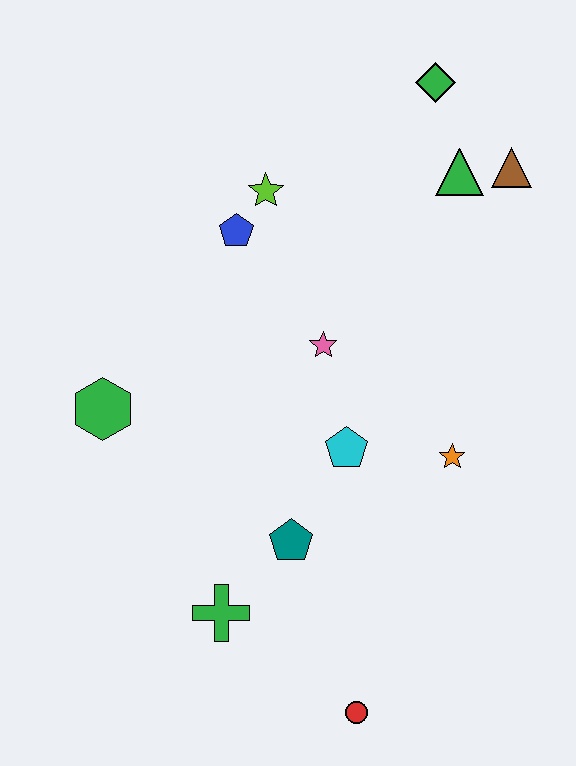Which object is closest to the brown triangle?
The green triangle is closest to the brown triangle.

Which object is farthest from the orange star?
The green diamond is farthest from the orange star.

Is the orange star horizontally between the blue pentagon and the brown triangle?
Yes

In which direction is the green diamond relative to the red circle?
The green diamond is above the red circle.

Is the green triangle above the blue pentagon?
Yes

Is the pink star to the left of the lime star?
No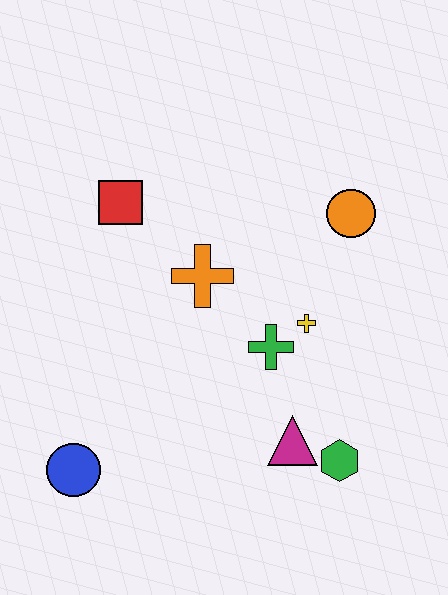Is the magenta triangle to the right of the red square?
Yes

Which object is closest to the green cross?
The yellow cross is closest to the green cross.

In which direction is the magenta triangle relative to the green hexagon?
The magenta triangle is to the left of the green hexagon.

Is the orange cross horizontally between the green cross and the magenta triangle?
No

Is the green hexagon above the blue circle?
Yes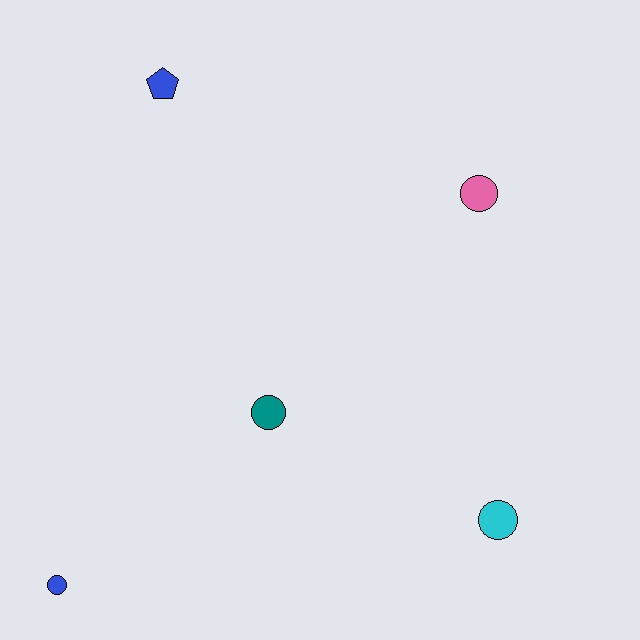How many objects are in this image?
There are 5 objects.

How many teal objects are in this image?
There is 1 teal object.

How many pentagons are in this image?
There is 1 pentagon.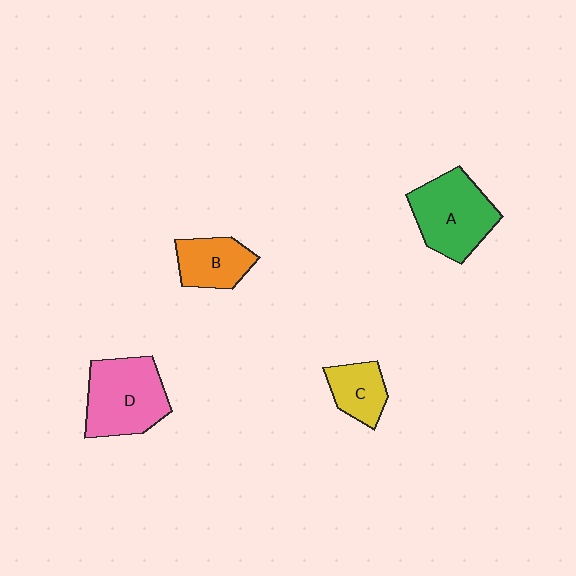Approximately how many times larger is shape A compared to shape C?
Approximately 1.9 times.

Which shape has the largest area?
Shape D (pink).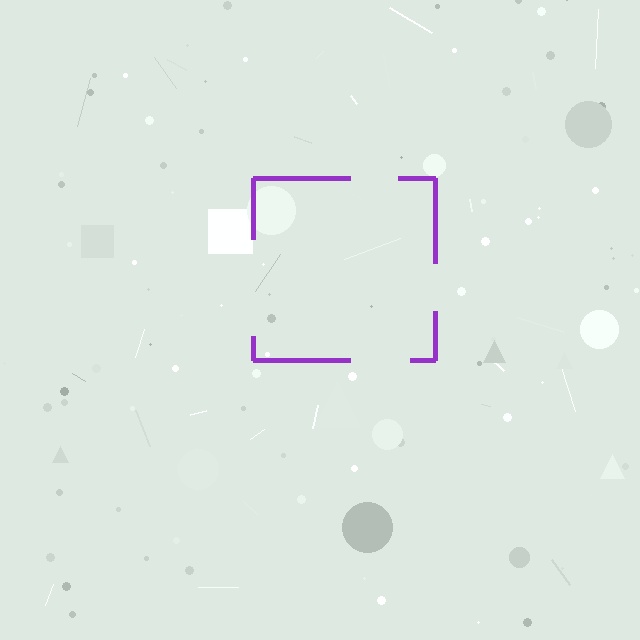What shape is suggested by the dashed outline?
The dashed outline suggests a square.